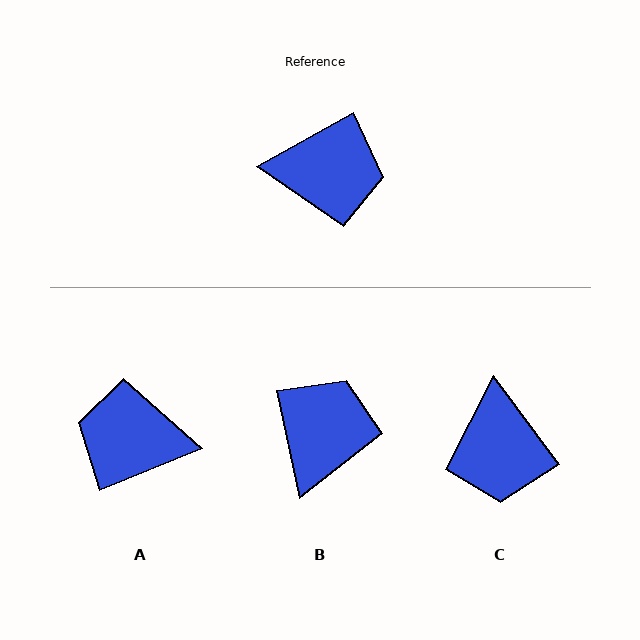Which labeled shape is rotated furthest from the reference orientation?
A, about 173 degrees away.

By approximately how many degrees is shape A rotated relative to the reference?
Approximately 173 degrees counter-clockwise.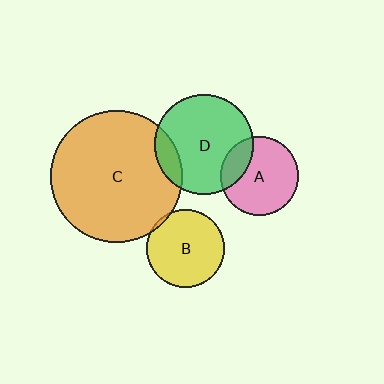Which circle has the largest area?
Circle C (orange).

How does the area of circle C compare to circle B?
Approximately 2.9 times.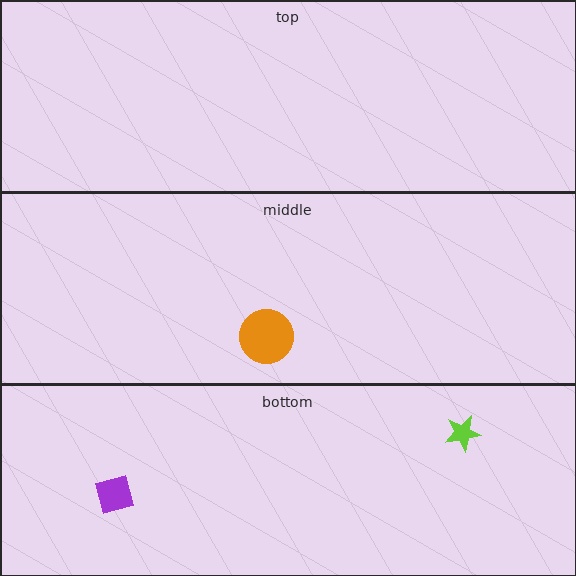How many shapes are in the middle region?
1.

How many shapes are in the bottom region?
2.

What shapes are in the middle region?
The orange circle.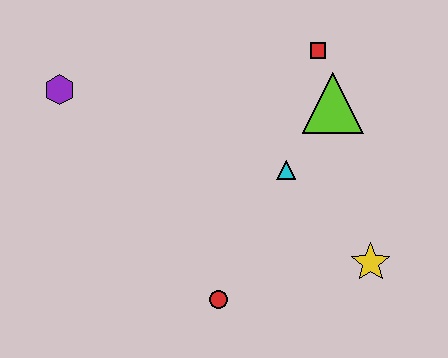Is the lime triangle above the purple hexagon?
No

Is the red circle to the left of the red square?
Yes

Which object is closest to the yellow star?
The cyan triangle is closest to the yellow star.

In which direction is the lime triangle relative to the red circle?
The lime triangle is above the red circle.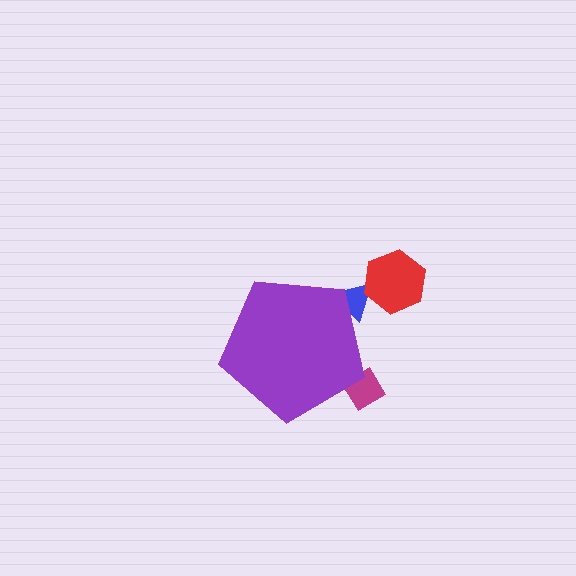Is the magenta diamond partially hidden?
Yes, the magenta diamond is partially hidden behind the purple pentagon.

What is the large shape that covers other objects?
A purple pentagon.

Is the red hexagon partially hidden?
No, the red hexagon is fully visible.